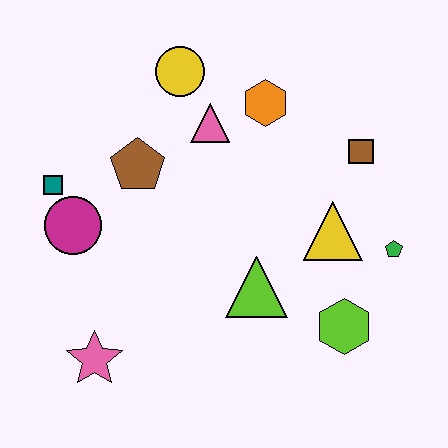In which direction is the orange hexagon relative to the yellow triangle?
The orange hexagon is above the yellow triangle.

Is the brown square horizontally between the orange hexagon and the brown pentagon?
No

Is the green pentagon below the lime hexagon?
No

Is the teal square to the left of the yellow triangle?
Yes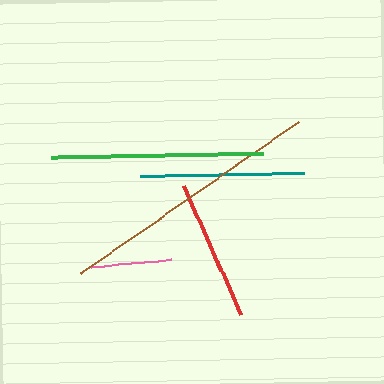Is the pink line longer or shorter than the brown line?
The brown line is longer than the pink line.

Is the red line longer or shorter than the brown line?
The brown line is longer than the red line.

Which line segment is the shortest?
The pink line is the shortest at approximately 80 pixels.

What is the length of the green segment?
The green segment is approximately 212 pixels long.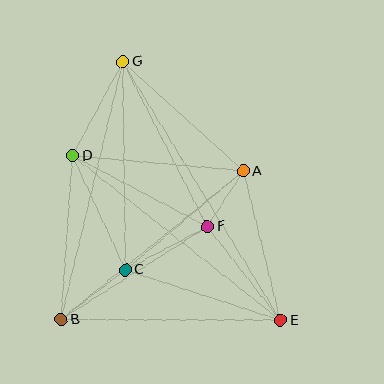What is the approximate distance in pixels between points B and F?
The distance between B and F is approximately 173 pixels.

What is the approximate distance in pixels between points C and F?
The distance between C and F is approximately 93 pixels.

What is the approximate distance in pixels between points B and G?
The distance between B and G is approximately 265 pixels.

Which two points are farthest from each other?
Points E and G are farthest from each other.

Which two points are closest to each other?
Points A and F are closest to each other.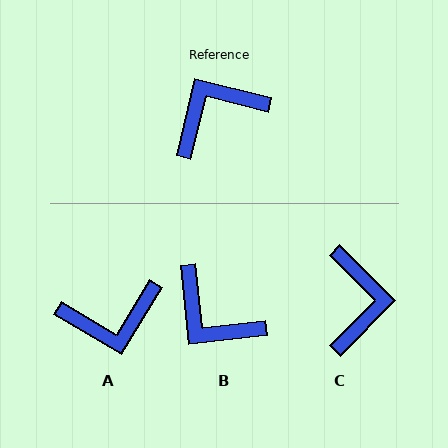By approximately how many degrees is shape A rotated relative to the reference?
Approximately 163 degrees counter-clockwise.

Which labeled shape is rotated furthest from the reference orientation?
A, about 163 degrees away.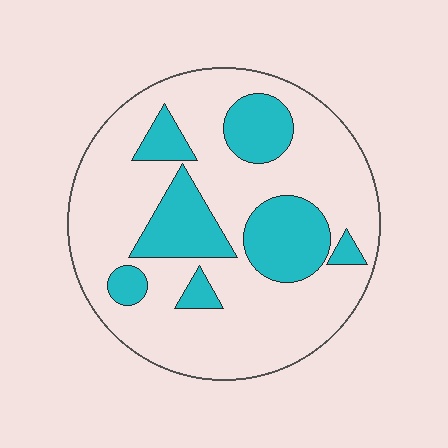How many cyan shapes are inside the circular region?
7.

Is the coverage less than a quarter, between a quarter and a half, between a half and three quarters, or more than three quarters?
Between a quarter and a half.